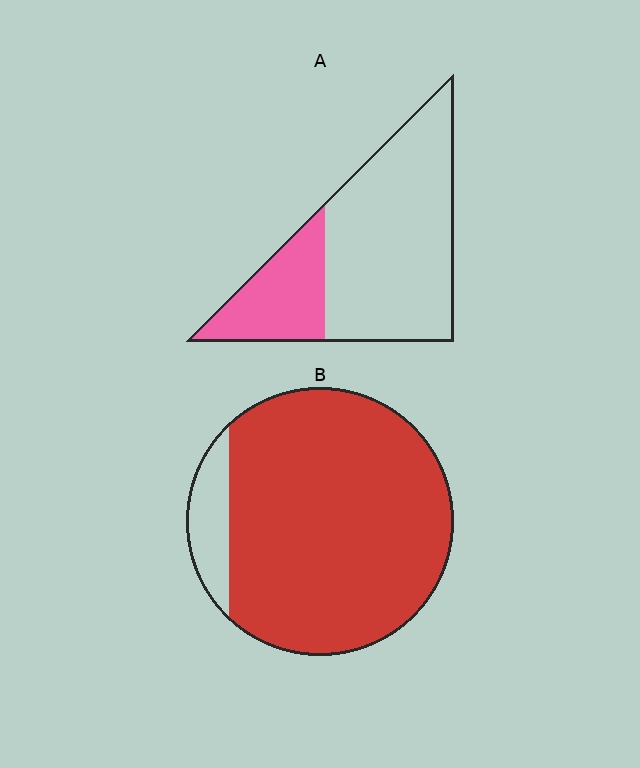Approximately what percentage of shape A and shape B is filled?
A is approximately 25% and B is approximately 90%.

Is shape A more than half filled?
No.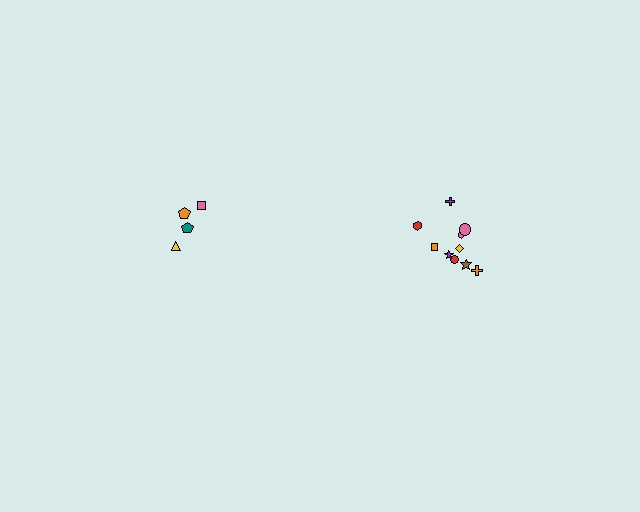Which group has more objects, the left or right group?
The right group.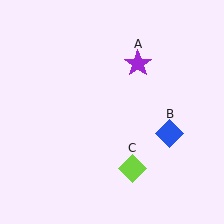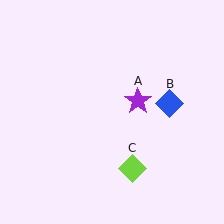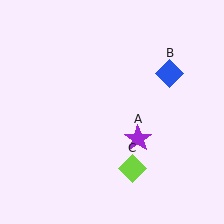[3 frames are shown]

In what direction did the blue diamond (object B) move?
The blue diamond (object B) moved up.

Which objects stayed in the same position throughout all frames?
Lime diamond (object C) remained stationary.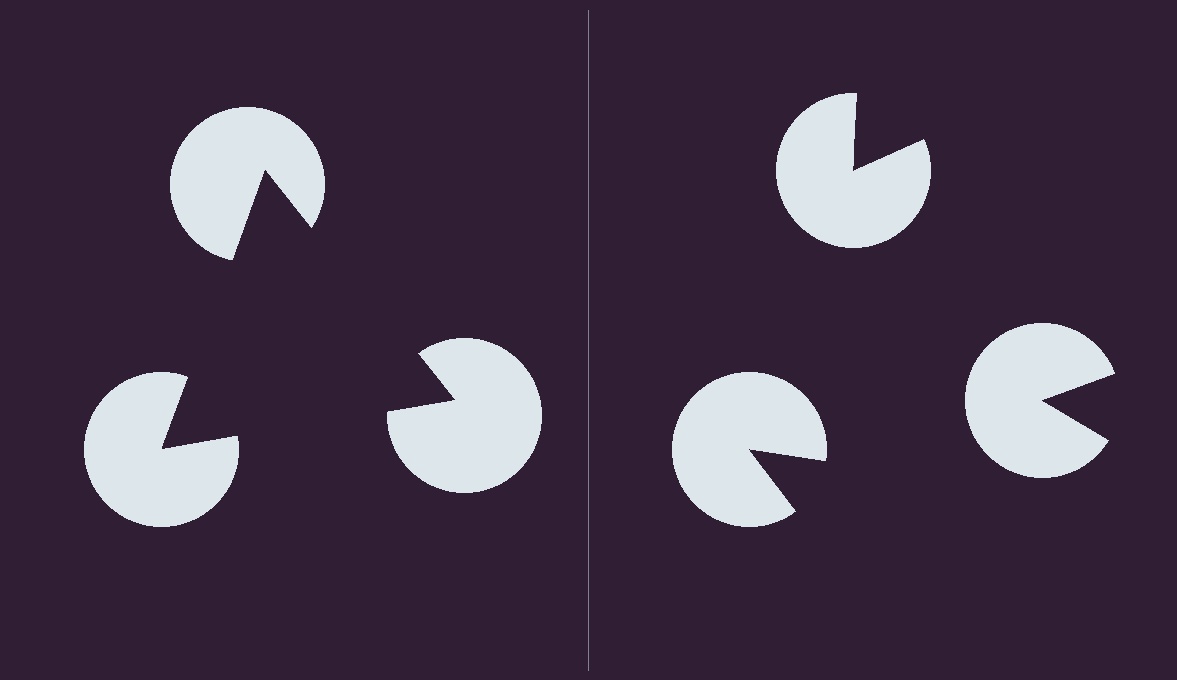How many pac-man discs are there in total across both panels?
6 — 3 on each side.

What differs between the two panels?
The pac-man discs are positioned identically on both sides; only the wedge orientations differ. On the left they align to a triangle; on the right they are misaligned.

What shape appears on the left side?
An illusory triangle.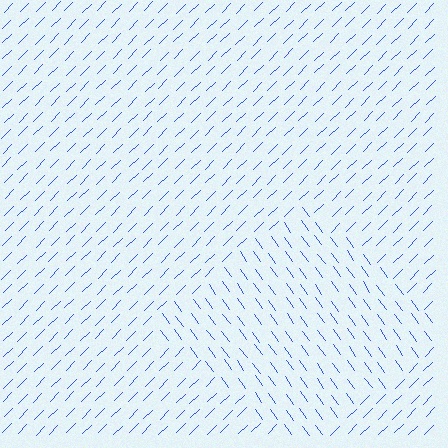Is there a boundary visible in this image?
Yes, there is a texture boundary formed by a change in line orientation.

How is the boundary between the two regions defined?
The boundary is defined purely by a change in line orientation (approximately 81 degrees difference). All lines are the same color and thickness.